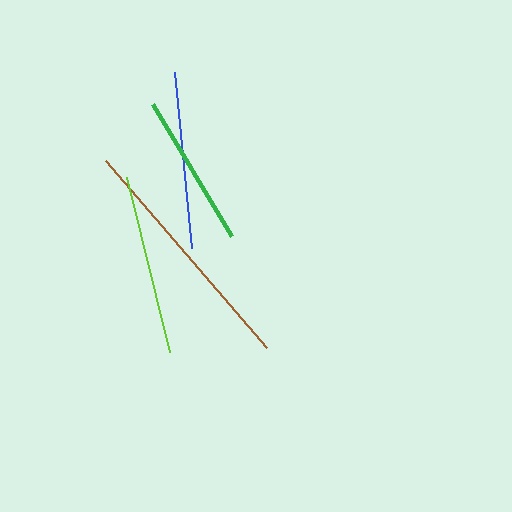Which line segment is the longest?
The brown line is the longest at approximately 247 pixels.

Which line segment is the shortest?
The green line is the shortest at approximately 154 pixels.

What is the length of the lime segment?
The lime segment is approximately 180 pixels long.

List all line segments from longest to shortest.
From longest to shortest: brown, lime, blue, green.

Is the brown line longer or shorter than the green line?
The brown line is longer than the green line.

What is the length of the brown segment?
The brown segment is approximately 247 pixels long.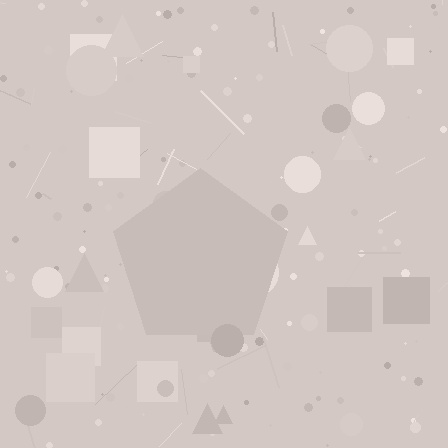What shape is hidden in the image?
A pentagon is hidden in the image.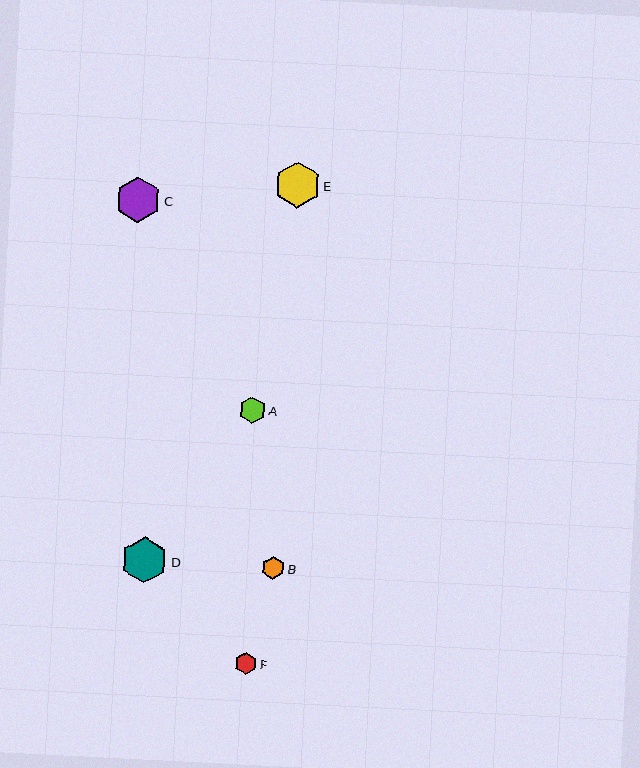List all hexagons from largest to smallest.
From largest to smallest: D, E, C, A, B, F.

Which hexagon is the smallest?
Hexagon F is the smallest with a size of approximately 22 pixels.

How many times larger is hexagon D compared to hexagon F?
Hexagon D is approximately 2.1 times the size of hexagon F.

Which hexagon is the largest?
Hexagon D is the largest with a size of approximately 46 pixels.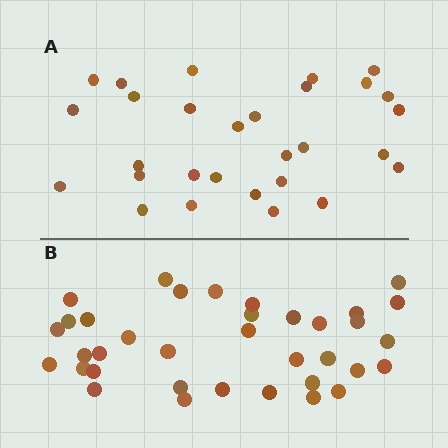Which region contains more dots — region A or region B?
Region B (the bottom region) has more dots.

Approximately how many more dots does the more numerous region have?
Region B has roughly 8 or so more dots than region A.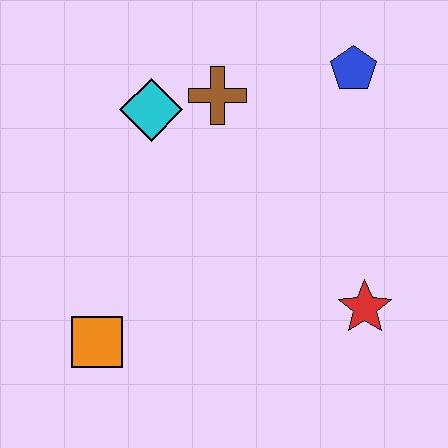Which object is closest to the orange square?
The cyan diamond is closest to the orange square.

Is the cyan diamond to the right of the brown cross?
No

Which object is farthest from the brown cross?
The orange square is farthest from the brown cross.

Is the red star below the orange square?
No